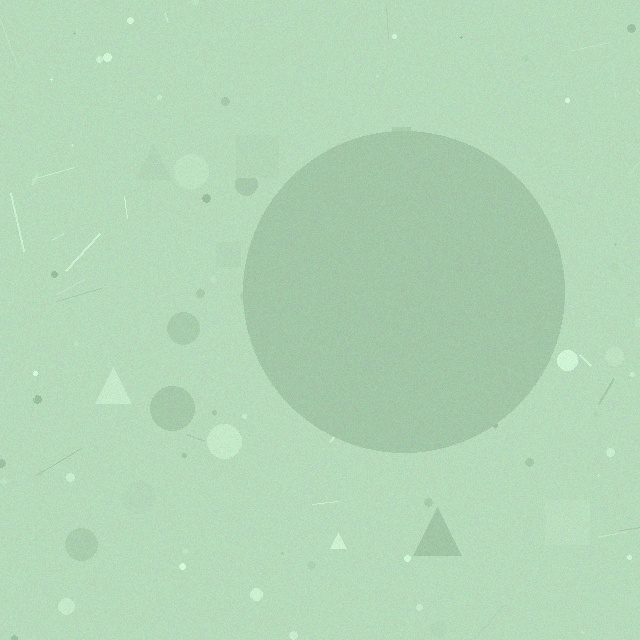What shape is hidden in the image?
A circle is hidden in the image.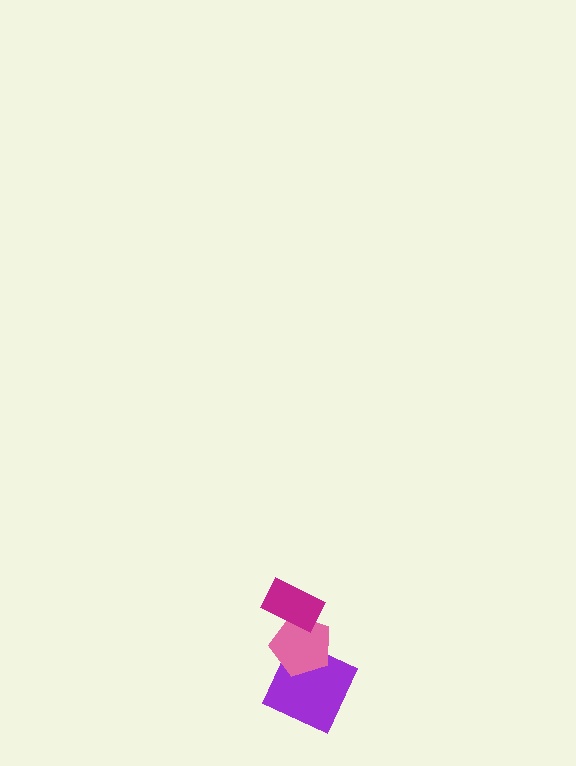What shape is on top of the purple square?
The pink pentagon is on top of the purple square.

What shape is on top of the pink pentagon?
The magenta rectangle is on top of the pink pentagon.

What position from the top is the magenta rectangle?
The magenta rectangle is 1st from the top.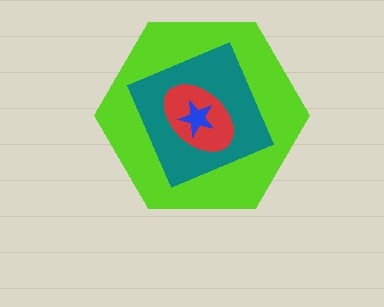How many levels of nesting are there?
4.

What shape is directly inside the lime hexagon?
The teal diamond.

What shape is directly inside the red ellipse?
The blue star.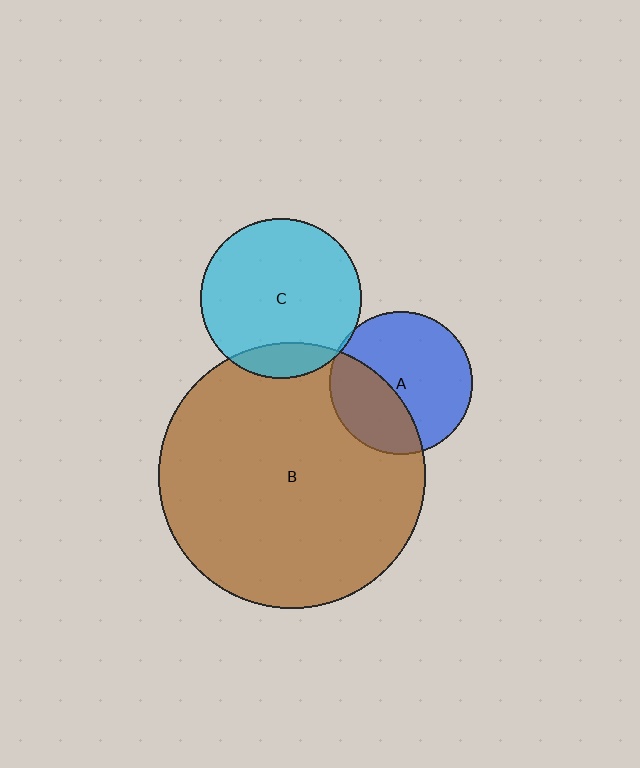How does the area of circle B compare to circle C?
Approximately 2.8 times.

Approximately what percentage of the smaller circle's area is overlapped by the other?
Approximately 35%.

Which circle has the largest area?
Circle B (brown).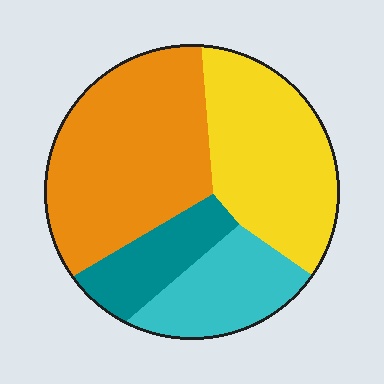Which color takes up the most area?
Orange, at roughly 40%.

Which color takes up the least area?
Teal, at roughly 15%.